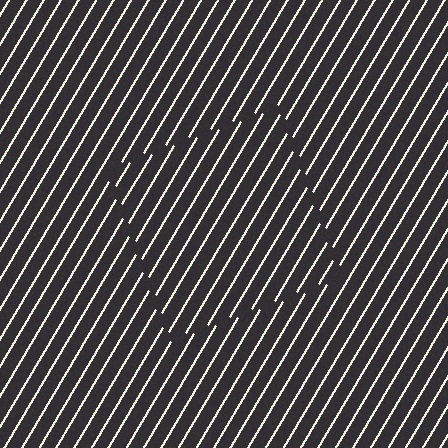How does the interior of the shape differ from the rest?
The interior of the shape contains the same grating, shifted by half a period — the contour is defined by the phase discontinuity where line-ends from the inner and outer gratings abut.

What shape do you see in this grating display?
An illusory square. The interior of the shape contains the same grating, shifted by half a period — the contour is defined by the phase discontinuity where line-ends from the inner and outer gratings abut.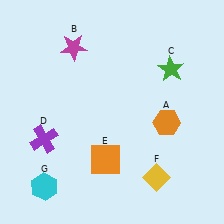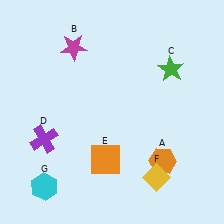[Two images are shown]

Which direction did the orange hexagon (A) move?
The orange hexagon (A) moved down.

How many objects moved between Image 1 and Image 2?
1 object moved between the two images.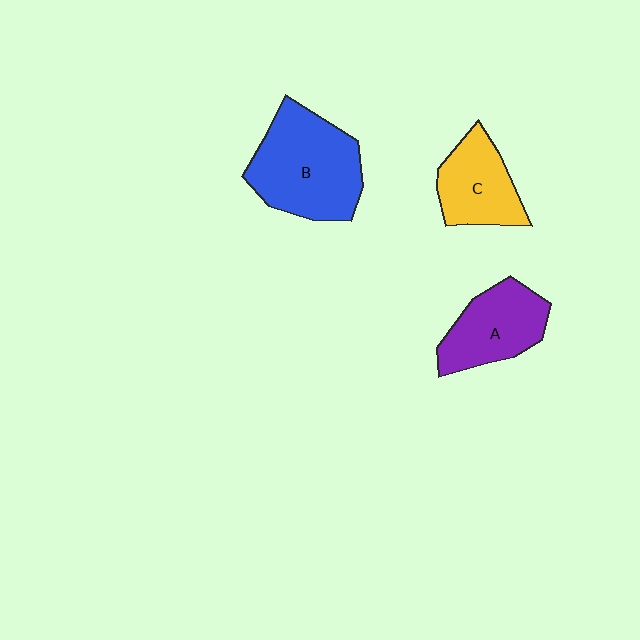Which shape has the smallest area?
Shape C (yellow).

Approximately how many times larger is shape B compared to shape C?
Approximately 1.6 times.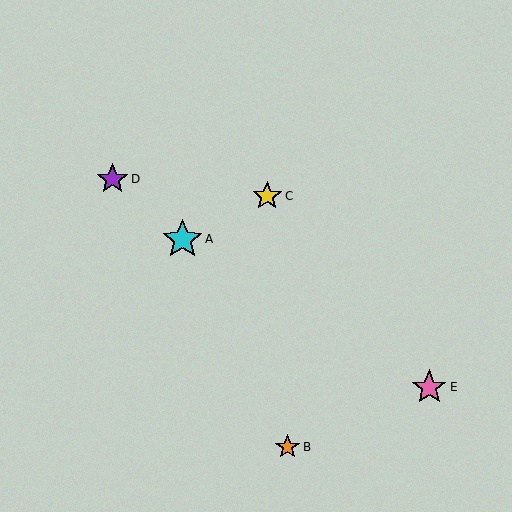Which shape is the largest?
The cyan star (labeled A) is the largest.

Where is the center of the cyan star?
The center of the cyan star is at (182, 239).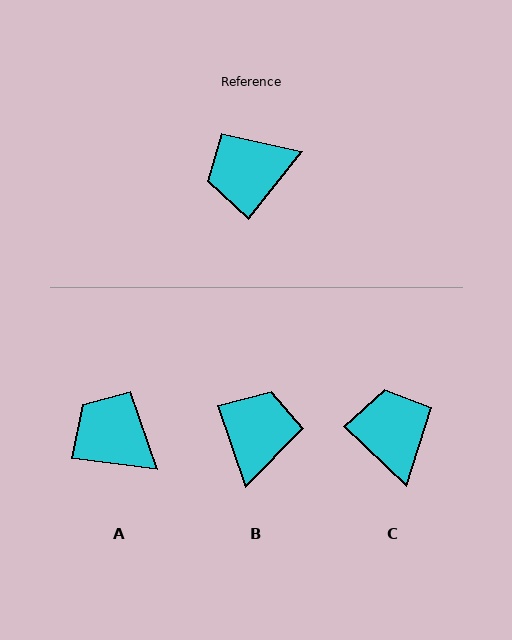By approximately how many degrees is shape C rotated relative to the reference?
Approximately 95 degrees clockwise.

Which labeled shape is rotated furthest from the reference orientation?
B, about 123 degrees away.